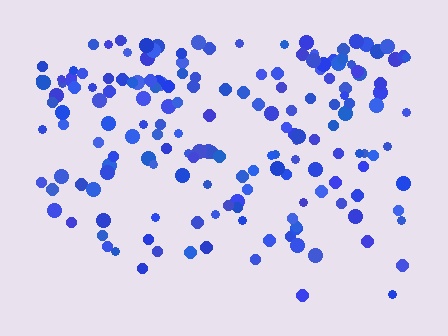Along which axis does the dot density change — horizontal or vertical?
Vertical.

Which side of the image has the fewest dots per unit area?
The bottom.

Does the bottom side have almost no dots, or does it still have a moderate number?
Still a moderate number, just noticeably fewer than the top.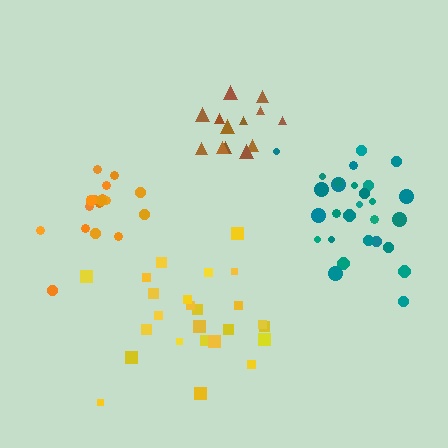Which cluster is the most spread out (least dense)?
Yellow.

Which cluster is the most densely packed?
Orange.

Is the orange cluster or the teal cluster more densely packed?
Orange.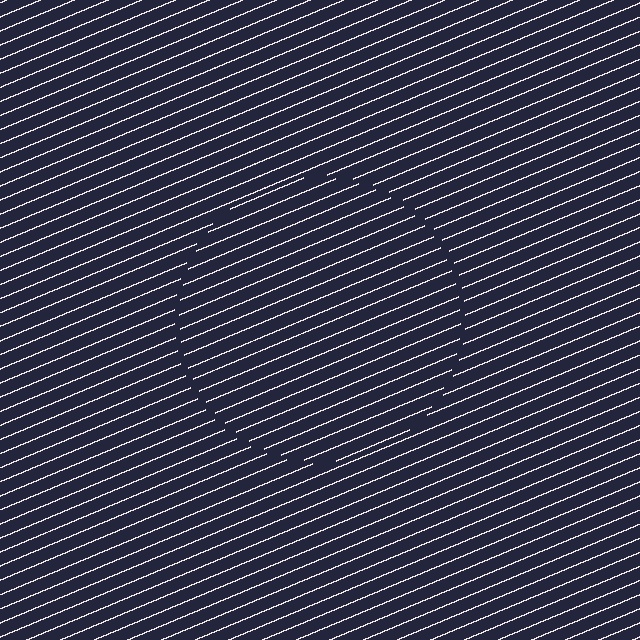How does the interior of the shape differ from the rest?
The interior of the shape contains the same grating, shifted by half a period — the contour is defined by the phase discontinuity where line-ends from the inner and outer gratings abut.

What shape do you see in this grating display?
An illusory circle. The interior of the shape contains the same grating, shifted by half a period — the contour is defined by the phase discontinuity where line-ends from the inner and outer gratings abut.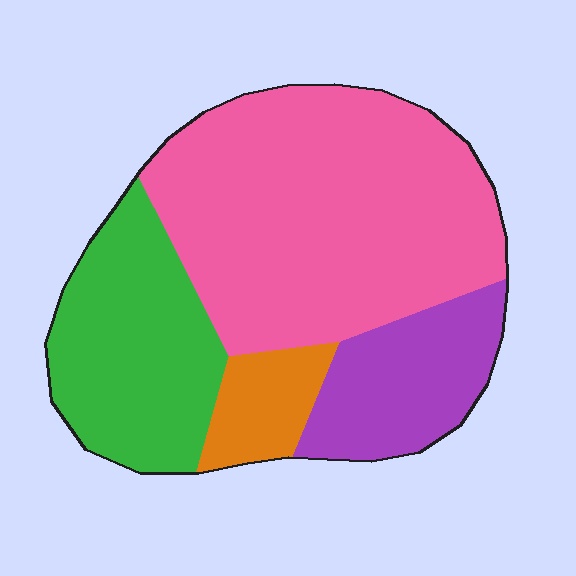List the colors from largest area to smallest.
From largest to smallest: pink, green, purple, orange.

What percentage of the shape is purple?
Purple covers around 15% of the shape.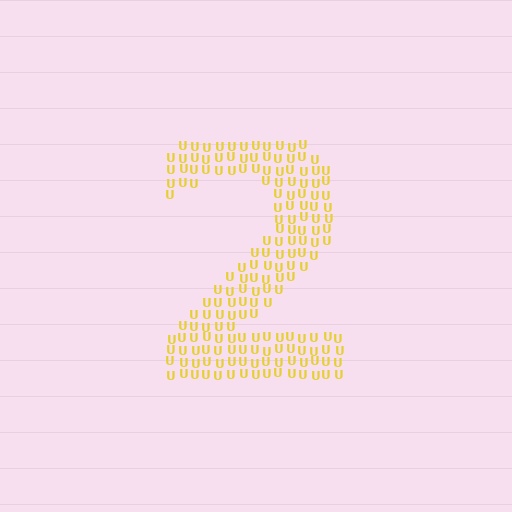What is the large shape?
The large shape is the digit 2.